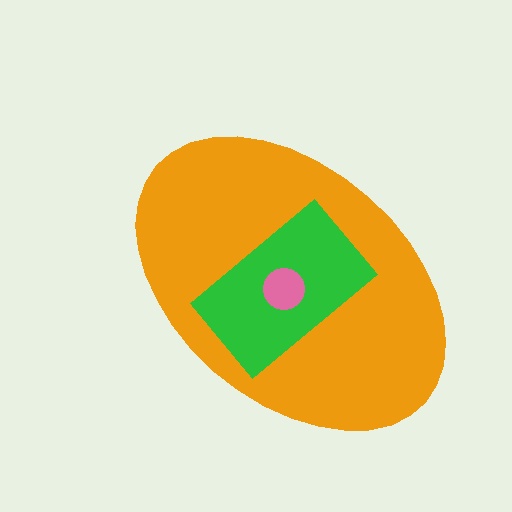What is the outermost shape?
The orange ellipse.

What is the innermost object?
The pink circle.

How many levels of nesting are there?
3.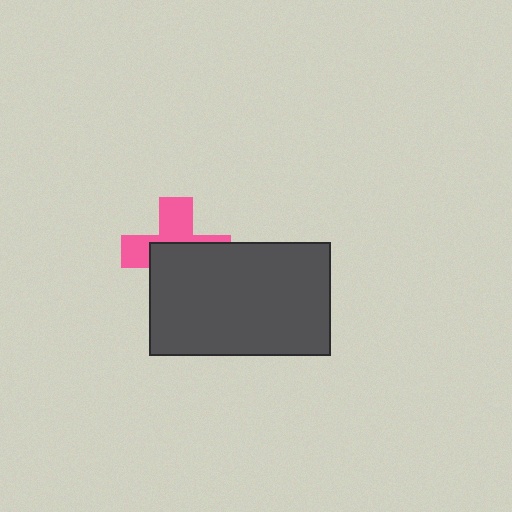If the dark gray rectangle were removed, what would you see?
You would see the complete pink cross.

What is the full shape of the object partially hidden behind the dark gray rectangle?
The partially hidden object is a pink cross.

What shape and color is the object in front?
The object in front is a dark gray rectangle.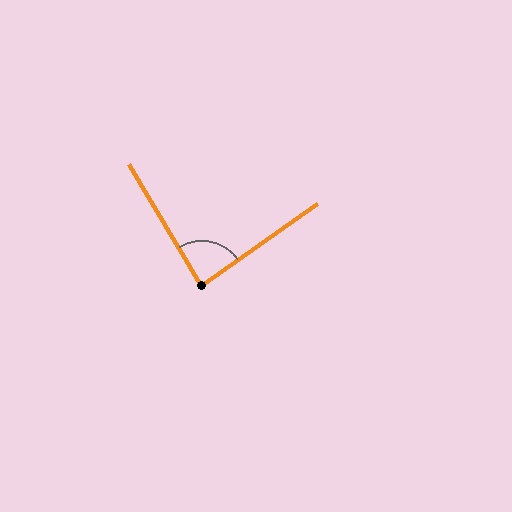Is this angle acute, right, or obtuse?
It is approximately a right angle.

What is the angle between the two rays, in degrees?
Approximately 86 degrees.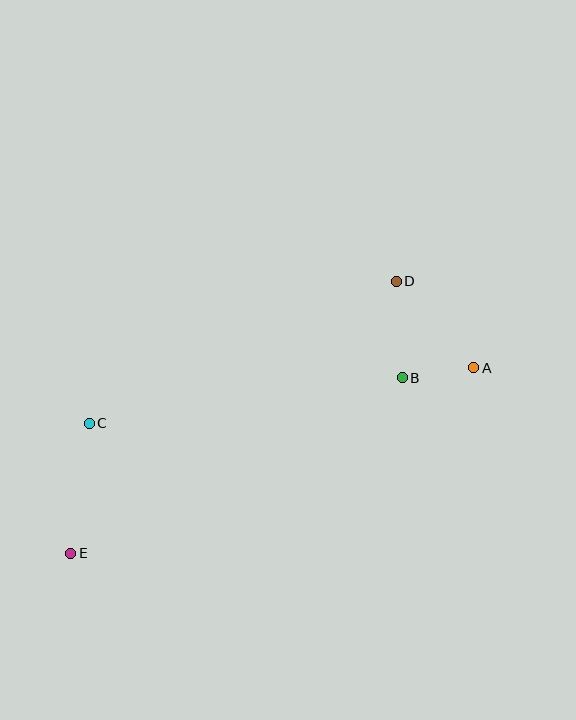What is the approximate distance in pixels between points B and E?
The distance between B and E is approximately 375 pixels.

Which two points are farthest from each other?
Points A and E are farthest from each other.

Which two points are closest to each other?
Points A and B are closest to each other.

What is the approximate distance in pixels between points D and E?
The distance between D and E is approximately 424 pixels.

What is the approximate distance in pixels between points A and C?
The distance between A and C is approximately 389 pixels.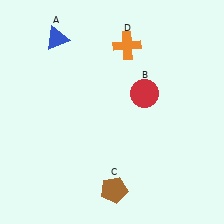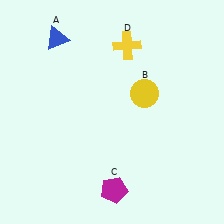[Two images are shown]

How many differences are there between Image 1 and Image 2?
There are 3 differences between the two images.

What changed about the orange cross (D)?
In Image 1, D is orange. In Image 2, it changed to yellow.